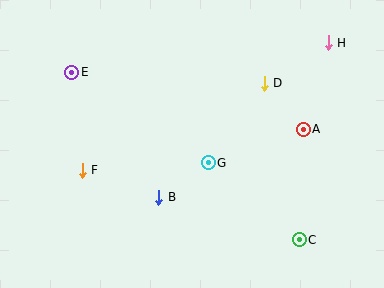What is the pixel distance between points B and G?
The distance between B and G is 60 pixels.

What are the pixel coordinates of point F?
Point F is at (82, 170).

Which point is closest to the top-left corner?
Point E is closest to the top-left corner.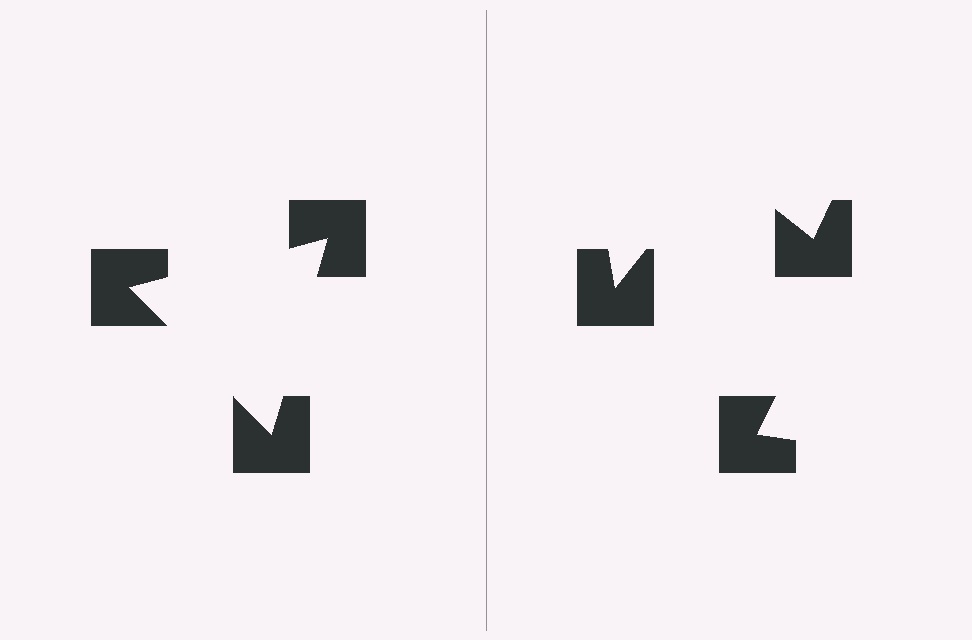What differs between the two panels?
The notched squares are positioned identically on both sides; only the wedge orientations differ. On the left they align to a triangle; on the right they are misaligned.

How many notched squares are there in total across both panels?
6 — 3 on each side.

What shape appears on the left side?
An illusory triangle.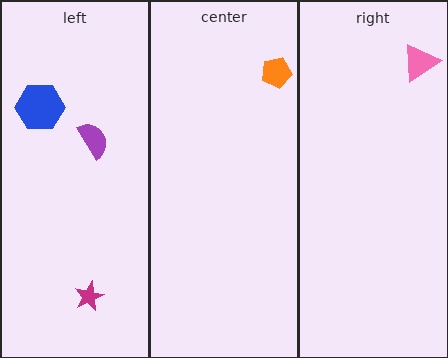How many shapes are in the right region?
1.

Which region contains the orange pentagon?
The center region.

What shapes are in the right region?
The pink triangle.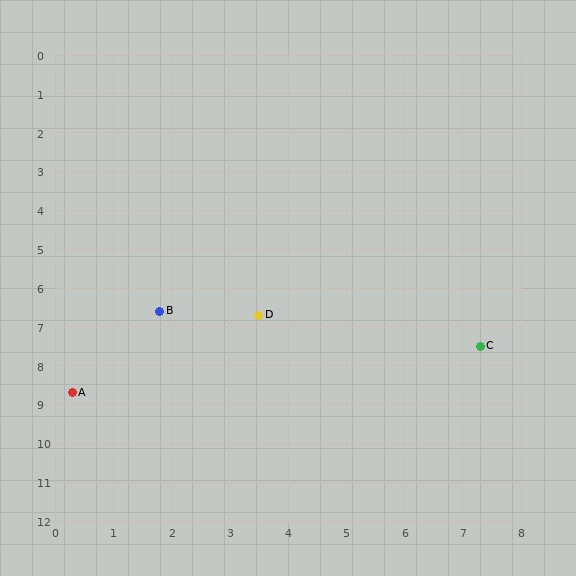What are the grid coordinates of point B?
Point B is at approximately (1.8, 6.6).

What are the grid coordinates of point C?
Point C is at approximately (7.3, 7.5).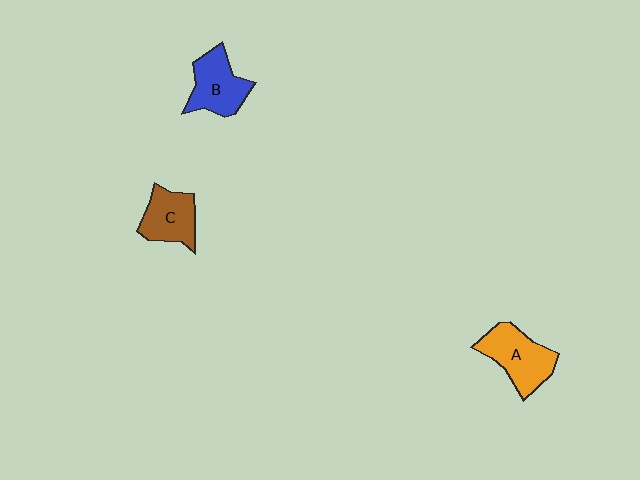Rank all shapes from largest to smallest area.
From largest to smallest: A (orange), B (blue), C (brown).